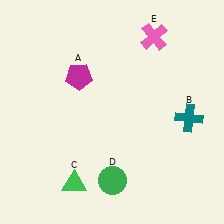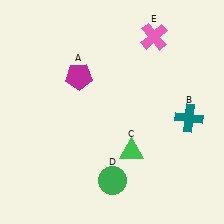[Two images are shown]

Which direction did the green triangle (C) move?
The green triangle (C) moved right.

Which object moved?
The green triangle (C) moved right.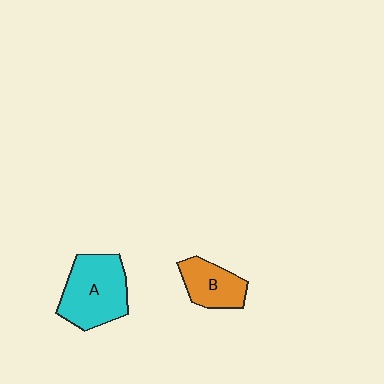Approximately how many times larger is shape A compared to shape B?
Approximately 1.7 times.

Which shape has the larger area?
Shape A (cyan).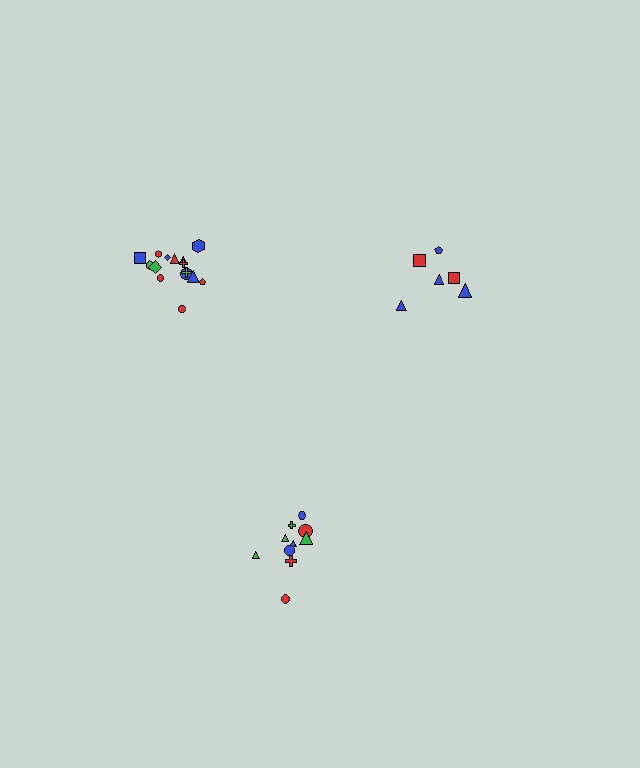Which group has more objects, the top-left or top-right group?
The top-left group.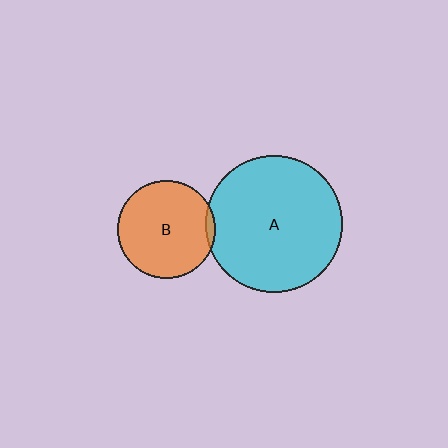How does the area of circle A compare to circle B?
Approximately 2.0 times.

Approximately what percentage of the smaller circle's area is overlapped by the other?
Approximately 5%.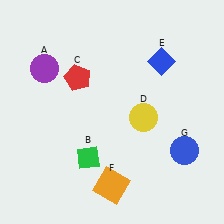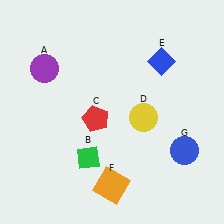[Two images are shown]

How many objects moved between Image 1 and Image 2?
1 object moved between the two images.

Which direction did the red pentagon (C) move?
The red pentagon (C) moved down.